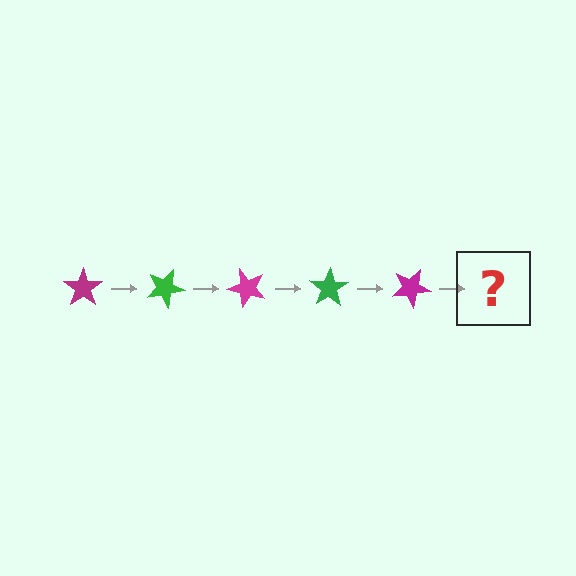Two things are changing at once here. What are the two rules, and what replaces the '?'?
The two rules are that it rotates 25 degrees each step and the color cycles through magenta and green. The '?' should be a green star, rotated 125 degrees from the start.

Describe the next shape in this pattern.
It should be a green star, rotated 125 degrees from the start.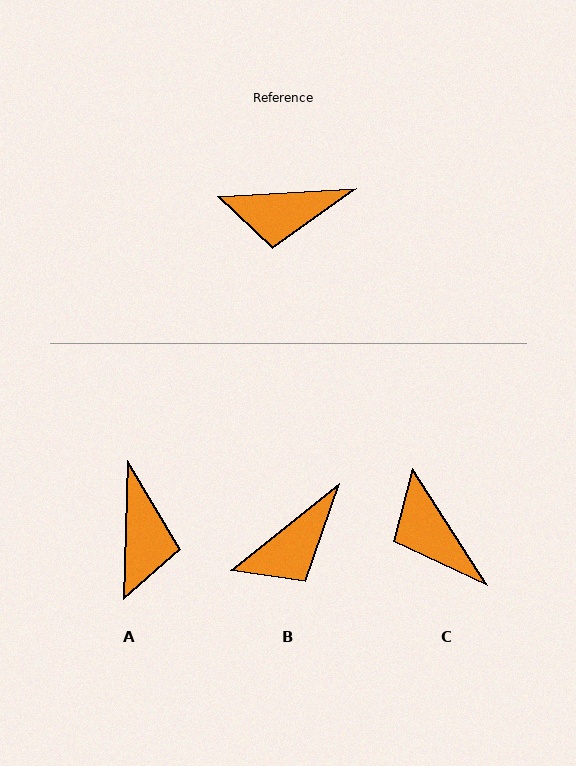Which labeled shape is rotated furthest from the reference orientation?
A, about 85 degrees away.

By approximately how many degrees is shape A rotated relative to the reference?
Approximately 85 degrees counter-clockwise.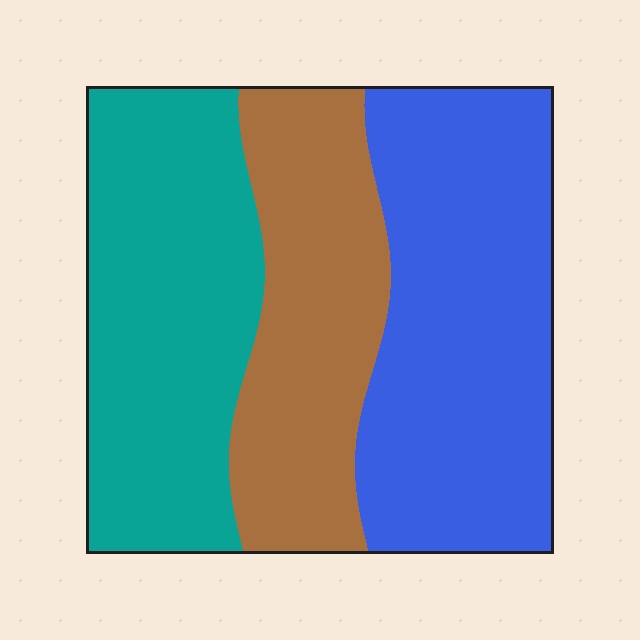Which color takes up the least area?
Brown, at roughly 25%.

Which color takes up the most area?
Blue, at roughly 40%.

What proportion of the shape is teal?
Teal takes up between a third and a half of the shape.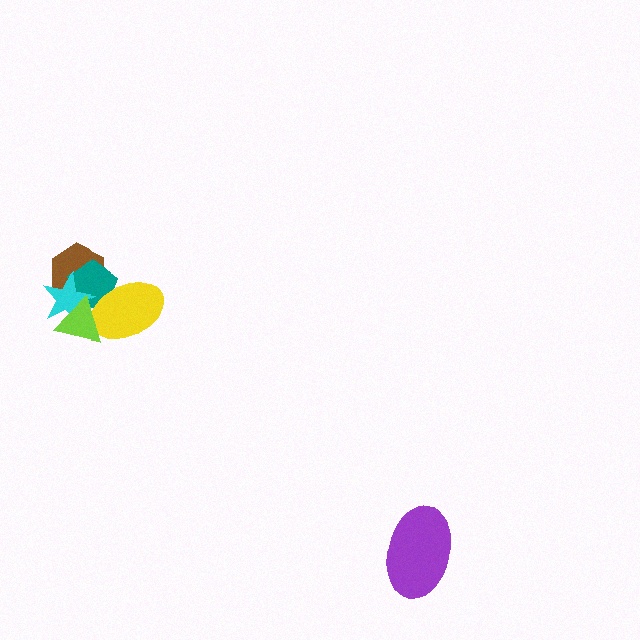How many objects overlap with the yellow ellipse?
2 objects overlap with the yellow ellipse.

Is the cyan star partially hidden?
Yes, it is partially covered by another shape.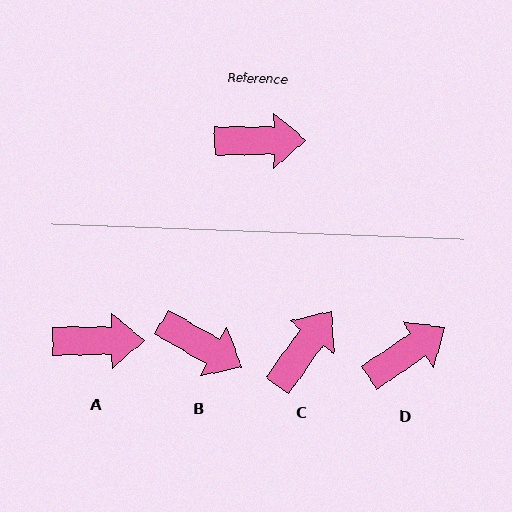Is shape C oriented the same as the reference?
No, it is off by about 53 degrees.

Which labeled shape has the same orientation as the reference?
A.